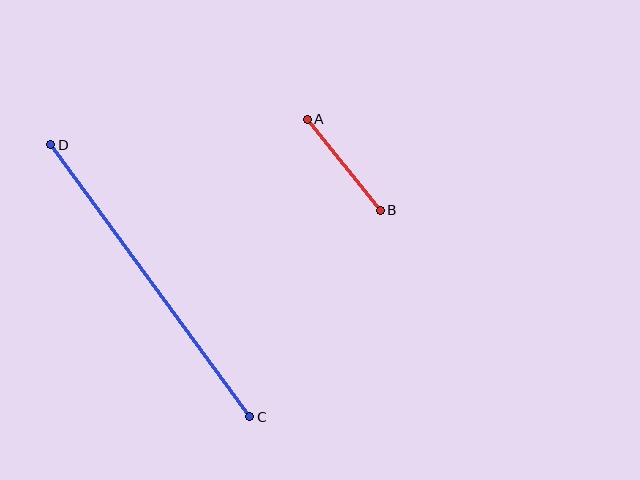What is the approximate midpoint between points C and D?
The midpoint is at approximately (150, 281) pixels.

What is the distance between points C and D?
The distance is approximately 337 pixels.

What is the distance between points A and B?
The distance is approximately 117 pixels.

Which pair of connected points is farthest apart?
Points C and D are farthest apart.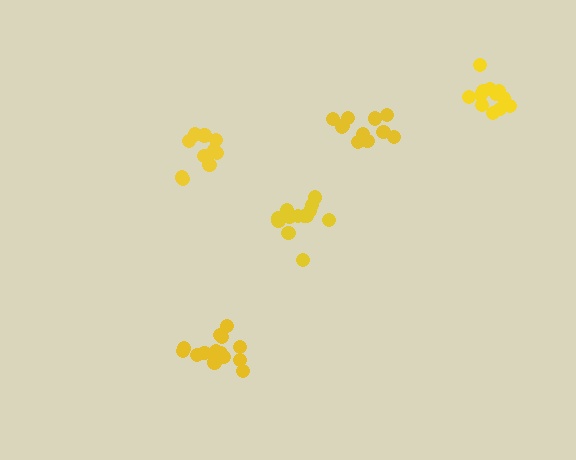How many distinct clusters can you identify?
There are 5 distinct clusters.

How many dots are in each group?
Group 1: 13 dots, Group 2: 13 dots, Group 3: 11 dots, Group 4: 14 dots, Group 5: 11 dots (62 total).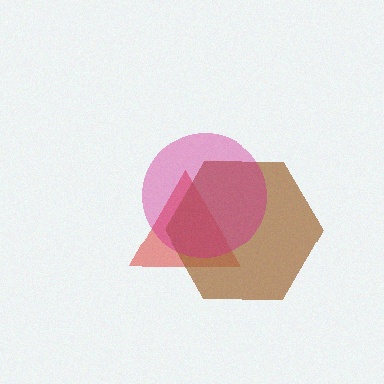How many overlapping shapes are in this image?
There are 3 overlapping shapes in the image.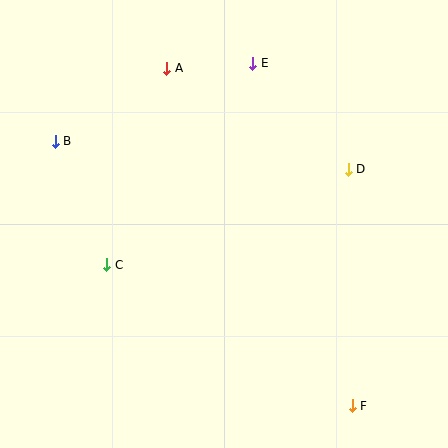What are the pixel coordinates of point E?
Point E is at (253, 63).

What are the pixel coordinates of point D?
Point D is at (348, 169).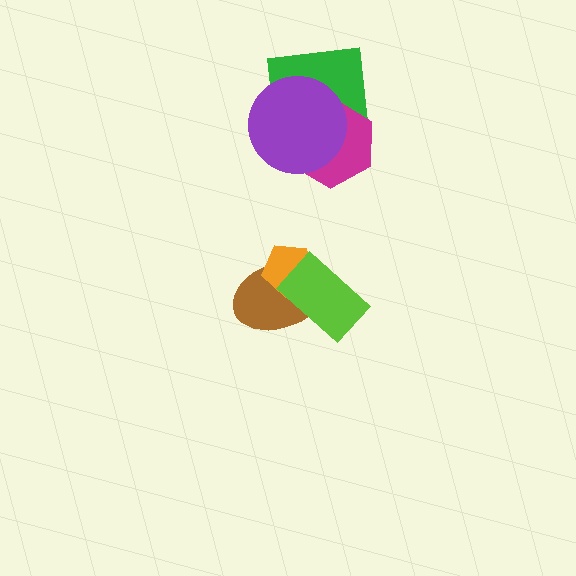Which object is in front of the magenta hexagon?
The purple circle is in front of the magenta hexagon.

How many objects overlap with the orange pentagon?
2 objects overlap with the orange pentagon.